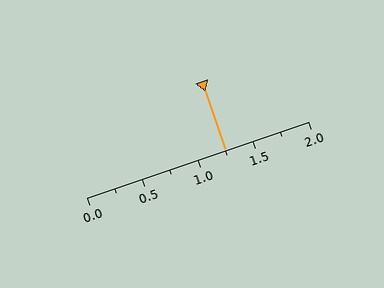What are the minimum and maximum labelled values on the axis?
The axis runs from 0.0 to 2.0.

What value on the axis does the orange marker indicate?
The marker indicates approximately 1.25.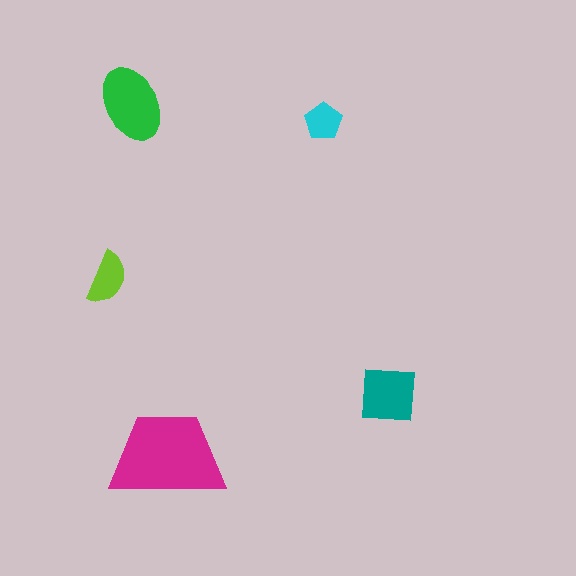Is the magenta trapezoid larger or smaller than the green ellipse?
Larger.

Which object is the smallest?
The cyan pentagon.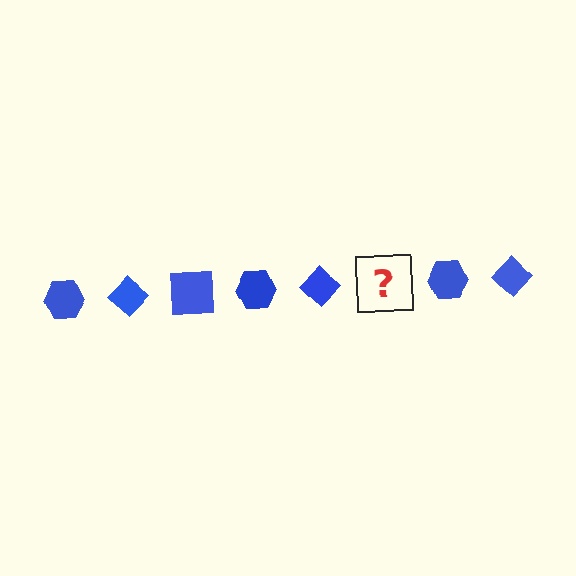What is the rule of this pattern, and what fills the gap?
The rule is that the pattern cycles through hexagon, diamond, square shapes in blue. The gap should be filled with a blue square.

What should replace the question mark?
The question mark should be replaced with a blue square.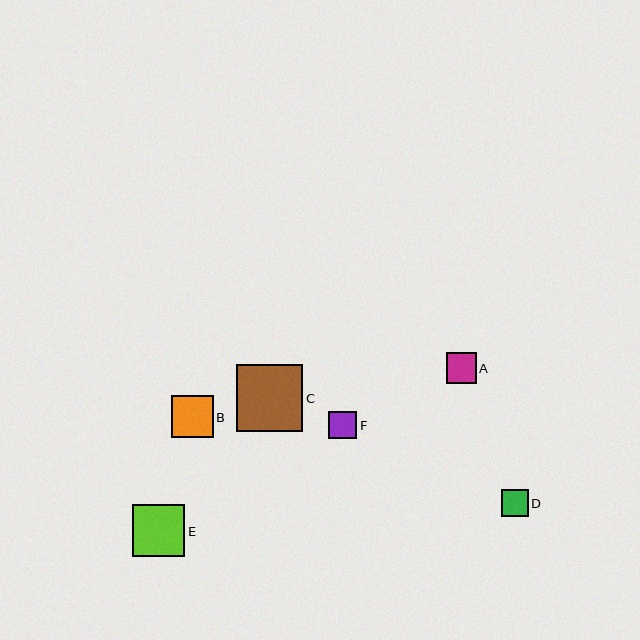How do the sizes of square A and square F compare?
Square A and square F are approximately the same size.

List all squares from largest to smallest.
From largest to smallest: C, E, B, A, F, D.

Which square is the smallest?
Square D is the smallest with a size of approximately 27 pixels.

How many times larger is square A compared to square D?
Square A is approximately 1.1 times the size of square D.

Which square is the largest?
Square C is the largest with a size of approximately 67 pixels.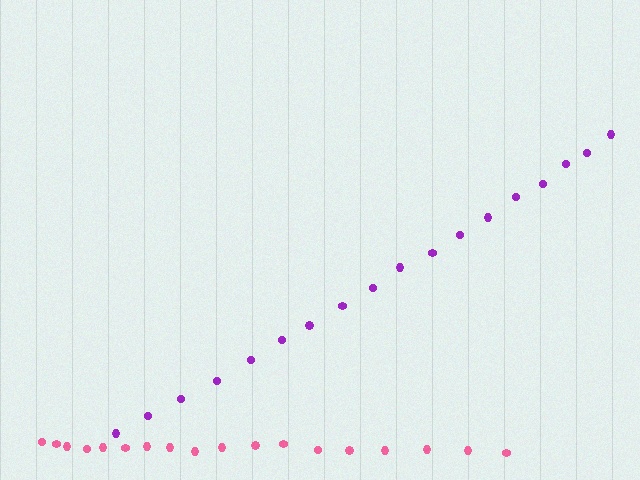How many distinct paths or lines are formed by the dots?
There are 2 distinct paths.